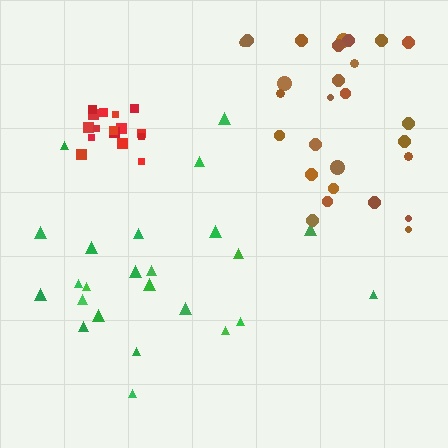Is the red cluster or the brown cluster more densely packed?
Red.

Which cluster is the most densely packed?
Red.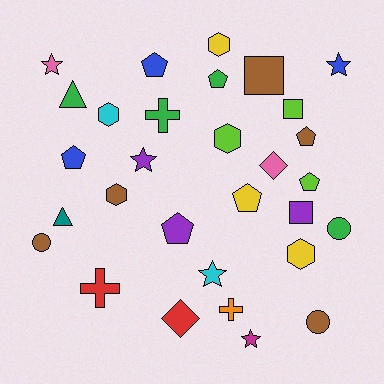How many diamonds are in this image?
There are 2 diamonds.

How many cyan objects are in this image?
There are 2 cyan objects.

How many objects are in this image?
There are 30 objects.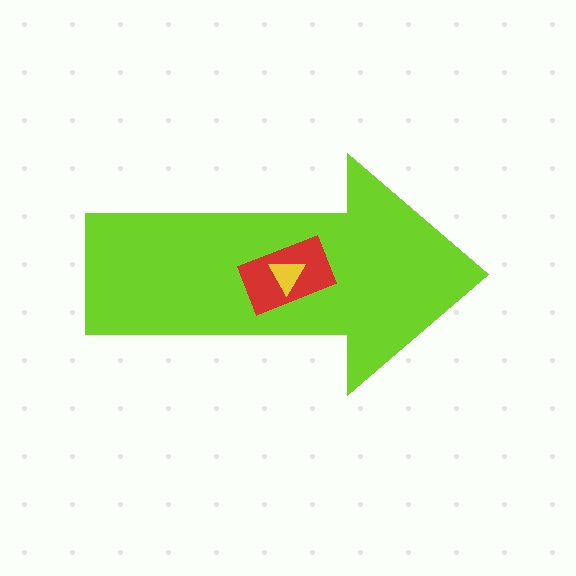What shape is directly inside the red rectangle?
The yellow triangle.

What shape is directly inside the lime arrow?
The red rectangle.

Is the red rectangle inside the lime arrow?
Yes.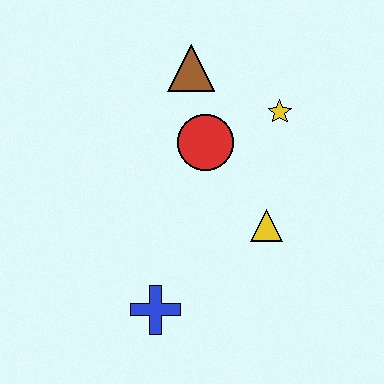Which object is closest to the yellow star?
The red circle is closest to the yellow star.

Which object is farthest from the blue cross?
The brown triangle is farthest from the blue cross.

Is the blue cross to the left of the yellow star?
Yes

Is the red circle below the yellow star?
Yes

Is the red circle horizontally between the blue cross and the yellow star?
Yes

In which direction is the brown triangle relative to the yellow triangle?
The brown triangle is above the yellow triangle.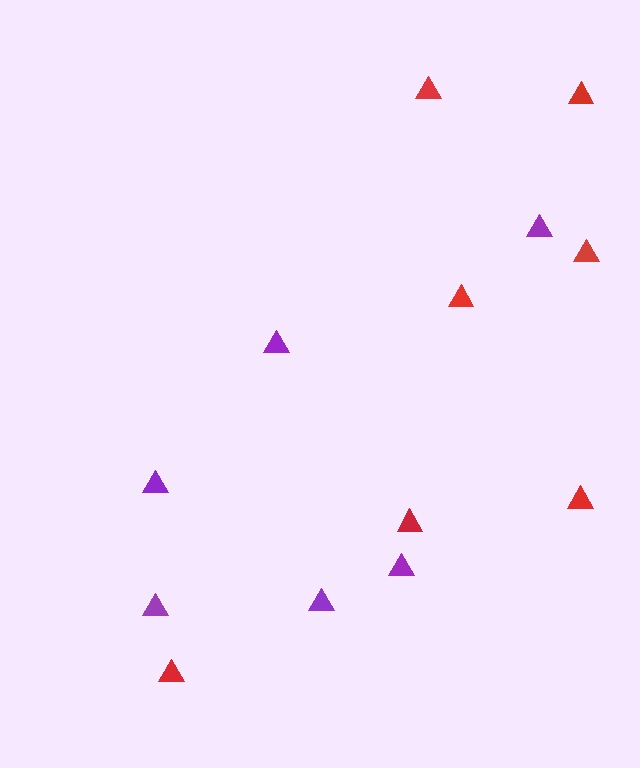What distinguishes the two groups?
There are 2 groups: one group of red triangles (7) and one group of purple triangles (6).